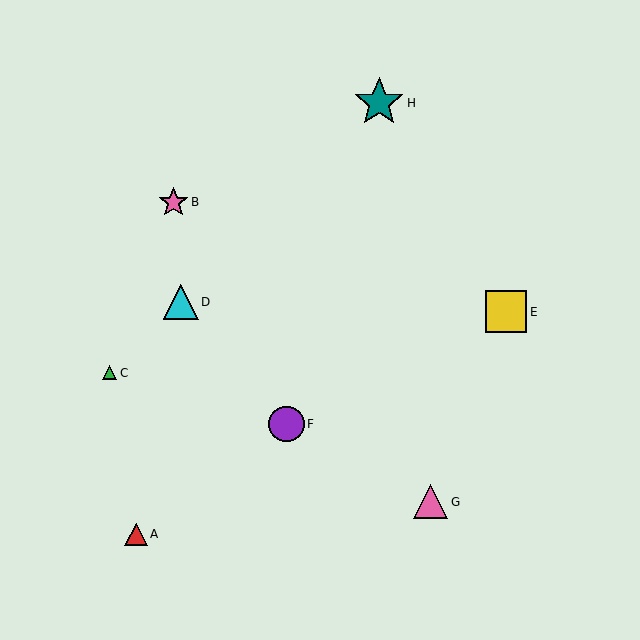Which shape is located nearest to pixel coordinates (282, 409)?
The purple circle (labeled F) at (287, 424) is nearest to that location.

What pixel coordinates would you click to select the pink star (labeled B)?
Click at (173, 202) to select the pink star B.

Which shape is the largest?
The teal star (labeled H) is the largest.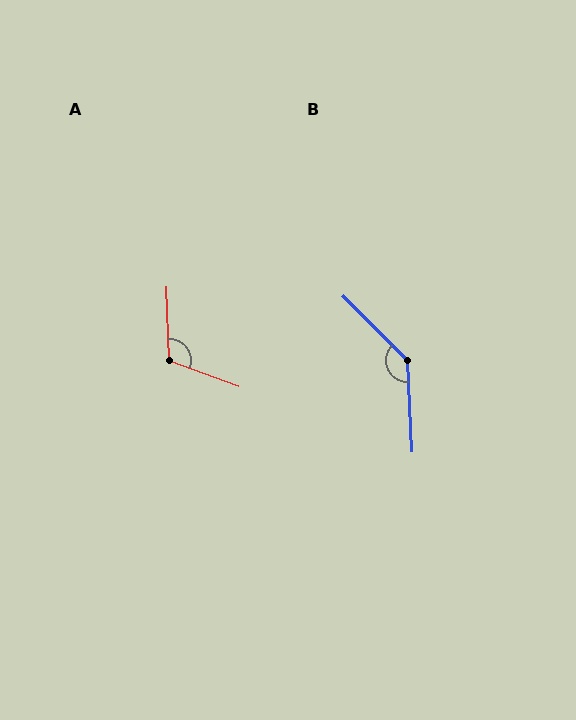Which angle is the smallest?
A, at approximately 112 degrees.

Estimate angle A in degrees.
Approximately 112 degrees.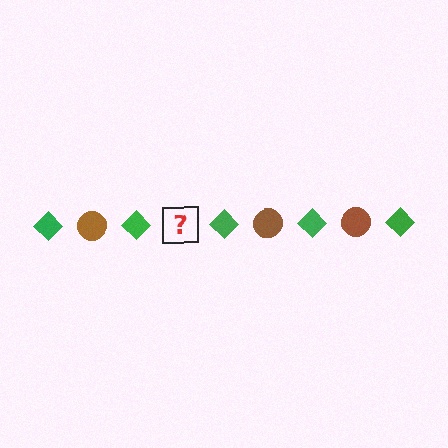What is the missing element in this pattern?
The missing element is a brown circle.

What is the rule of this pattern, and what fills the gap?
The rule is that the pattern alternates between green diamond and brown circle. The gap should be filled with a brown circle.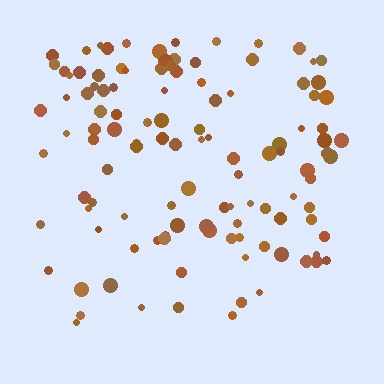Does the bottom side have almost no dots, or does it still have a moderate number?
Still a moderate number, just noticeably fewer than the top.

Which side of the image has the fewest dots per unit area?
The bottom.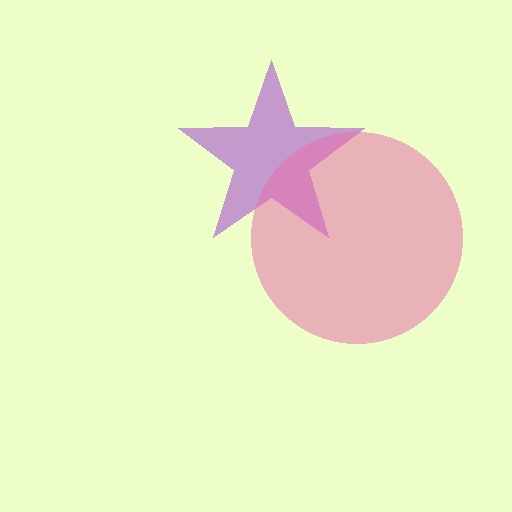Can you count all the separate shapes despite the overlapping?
Yes, there are 2 separate shapes.